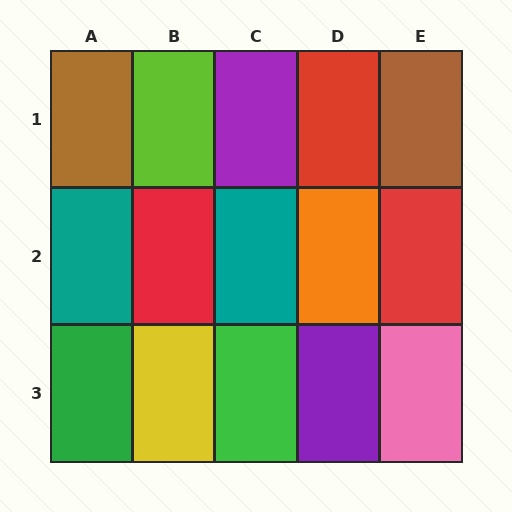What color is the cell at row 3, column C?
Green.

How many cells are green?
2 cells are green.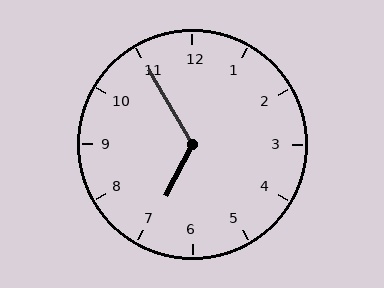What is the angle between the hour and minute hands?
Approximately 122 degrees.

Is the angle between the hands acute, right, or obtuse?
It is obtuse.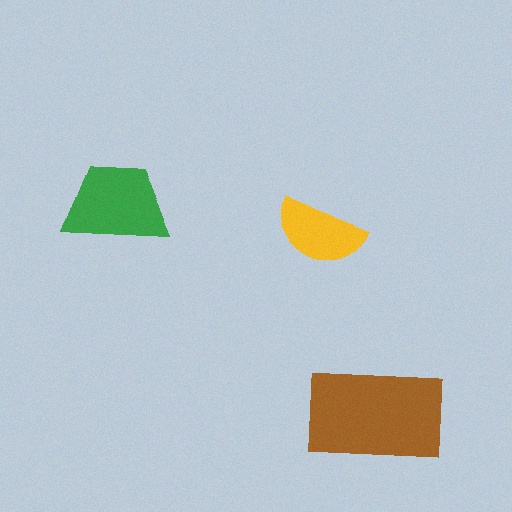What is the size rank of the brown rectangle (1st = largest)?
1st.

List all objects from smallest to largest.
The yellow semicircle, the green trapezoid, the brown rectangle.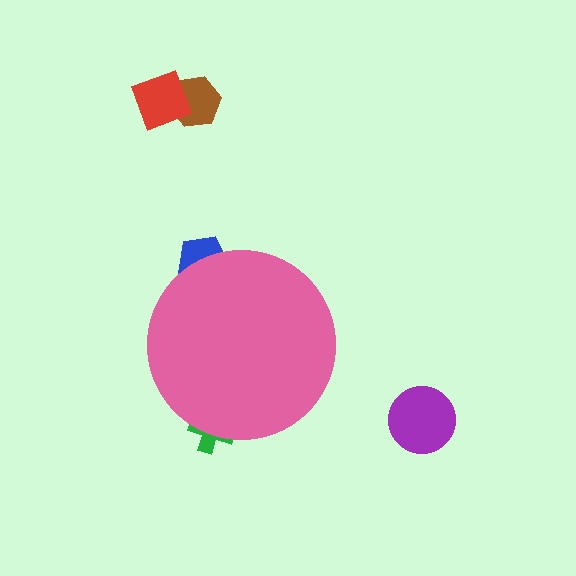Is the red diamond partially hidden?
No, the red diamond is fully visible.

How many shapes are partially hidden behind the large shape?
2 shapes are partially hidden.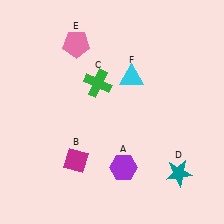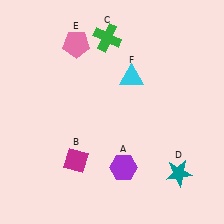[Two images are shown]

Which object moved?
The green cross (C) moved up.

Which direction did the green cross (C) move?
The green cross (C) moved up.